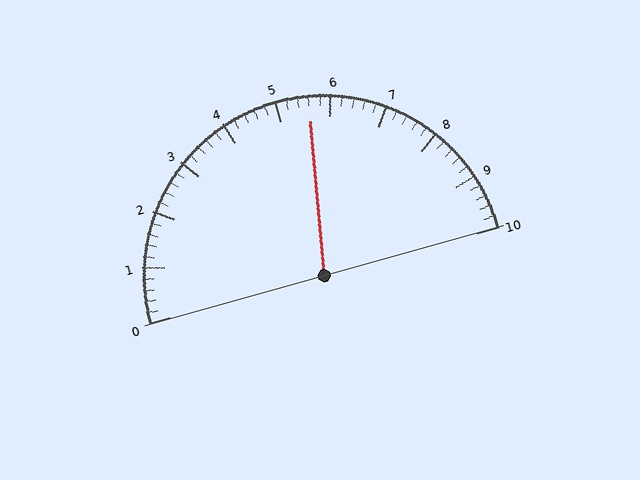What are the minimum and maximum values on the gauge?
The gauge ranges from 0 to 10.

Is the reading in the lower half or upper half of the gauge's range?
The reading is in the upper half of the range (0 to 10).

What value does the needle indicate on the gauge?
The needle indicates approximately 5.6.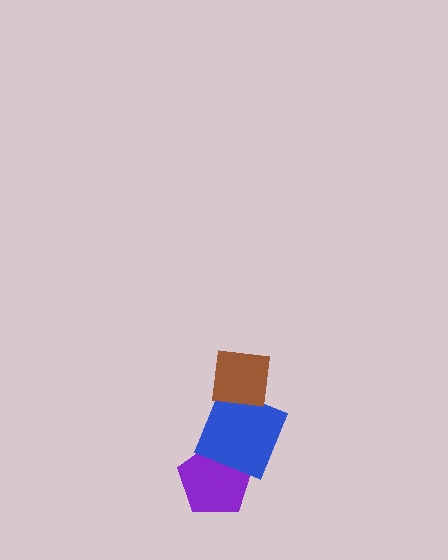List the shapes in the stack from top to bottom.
From top to bottom: the brown square, the blue square, the purple pentagon.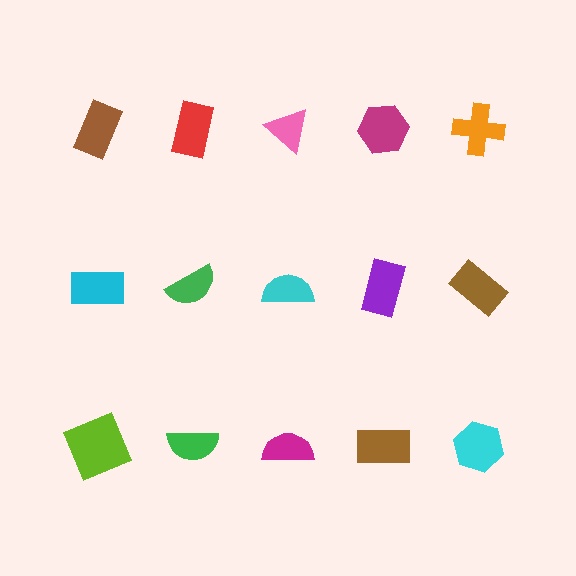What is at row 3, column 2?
A green semicircle.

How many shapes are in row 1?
5 shapes.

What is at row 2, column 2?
A green semicircle.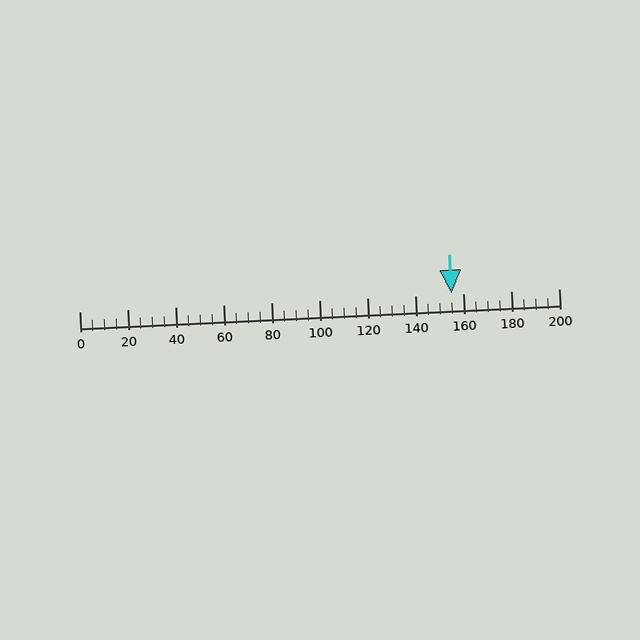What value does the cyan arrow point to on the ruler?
The cyan arrow points to approximately 155.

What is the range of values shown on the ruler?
The ruler shows values from 0 to 200.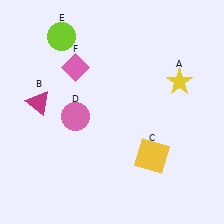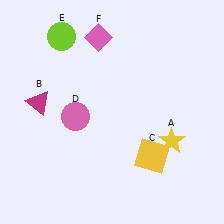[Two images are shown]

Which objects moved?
The objects that moved are: the yellow star (A), the pink diamond (F).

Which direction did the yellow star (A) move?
The yellow star (A) moved down.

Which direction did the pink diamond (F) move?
The pink diamond (F) moved up.